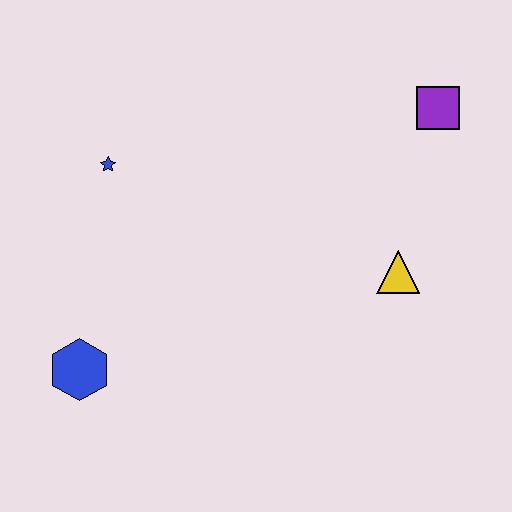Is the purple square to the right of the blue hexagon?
Yes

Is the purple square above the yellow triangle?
Yes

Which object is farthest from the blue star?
The purple square is farthest from the blue star.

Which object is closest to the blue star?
The blue hexagon is closest to the blue star.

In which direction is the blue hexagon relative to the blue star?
The blue hexagon is below the blue star.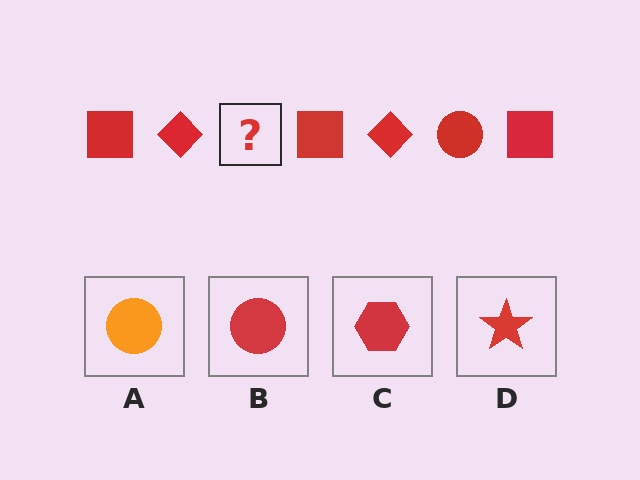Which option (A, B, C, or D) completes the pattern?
B.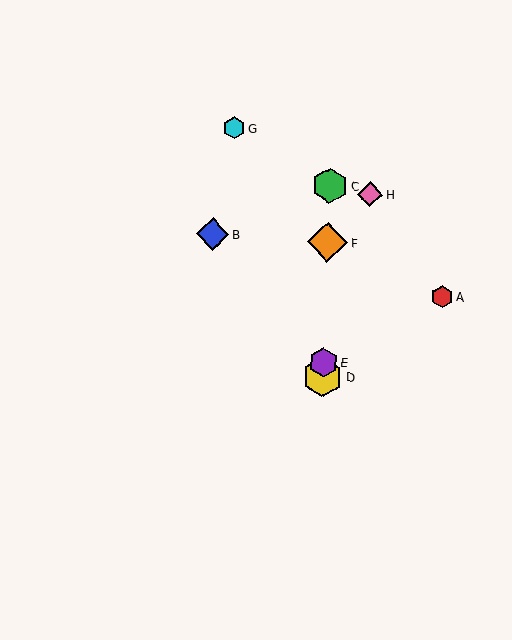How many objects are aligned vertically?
4 objects (C, D, E, F) are aligned vertically.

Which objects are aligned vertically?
Objects C, D, E, F are aligned vertically.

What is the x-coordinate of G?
Object G is at x≈234.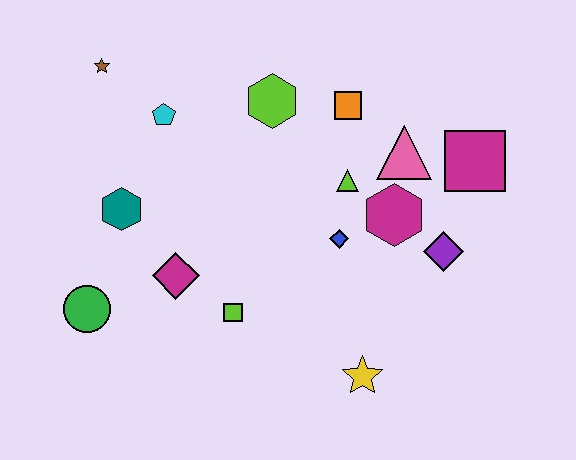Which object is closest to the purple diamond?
The magenta hexagon is closest to the purple diamond.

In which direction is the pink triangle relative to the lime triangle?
The pink triangle is to the right of the lime triangle.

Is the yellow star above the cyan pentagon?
No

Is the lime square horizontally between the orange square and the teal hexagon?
Yes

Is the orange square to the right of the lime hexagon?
Yes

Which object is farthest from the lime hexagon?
The yellow star is farthest from the lime hexagon.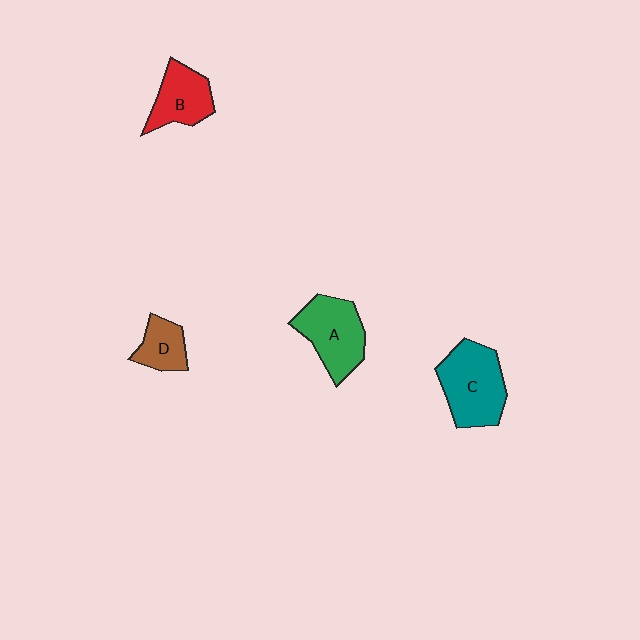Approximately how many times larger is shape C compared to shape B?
Approximately 1.5 times.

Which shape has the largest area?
Shape C (teal).